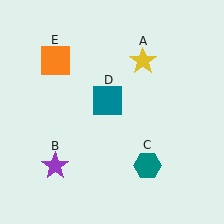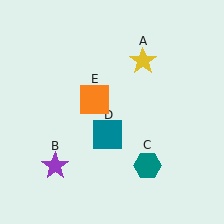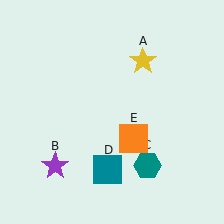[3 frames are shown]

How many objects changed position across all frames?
2 objects changed position: teal square (object D), orange square (object E).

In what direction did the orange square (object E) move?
The orange square (object E) moved down and to the right.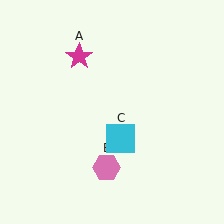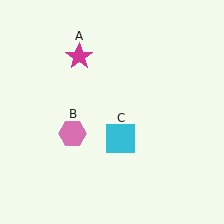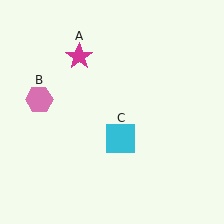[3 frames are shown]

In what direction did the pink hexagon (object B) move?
The pink hexagon (object B) moved up and to the left.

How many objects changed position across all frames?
1 object changed position: pink hexagon (object B).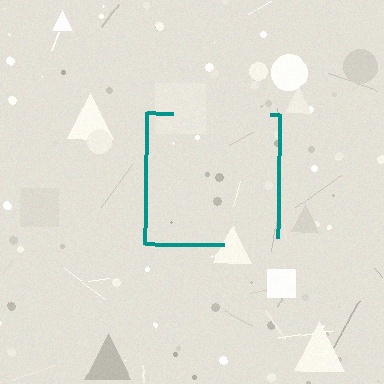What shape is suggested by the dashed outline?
The dashed outline suggests a square.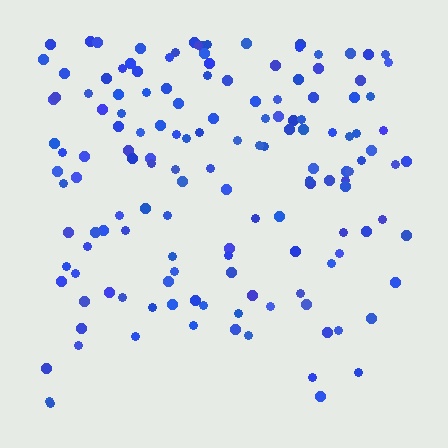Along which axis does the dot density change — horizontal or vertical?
Vertical.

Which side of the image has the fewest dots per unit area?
The bottom.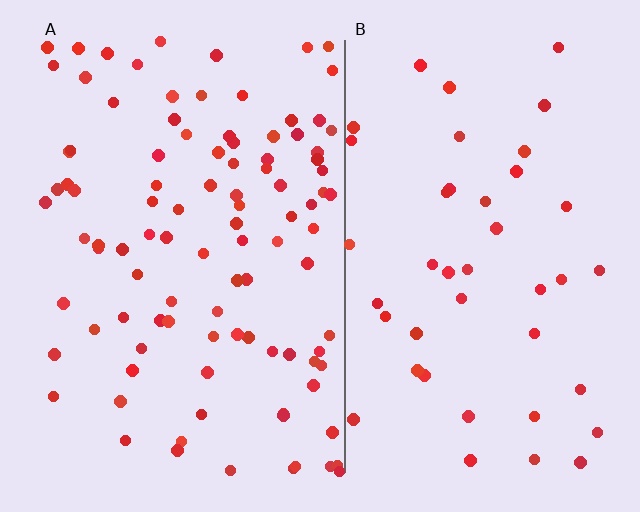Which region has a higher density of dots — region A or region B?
A (the left).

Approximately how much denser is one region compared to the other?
Approximately 2.3× — region A over region B.